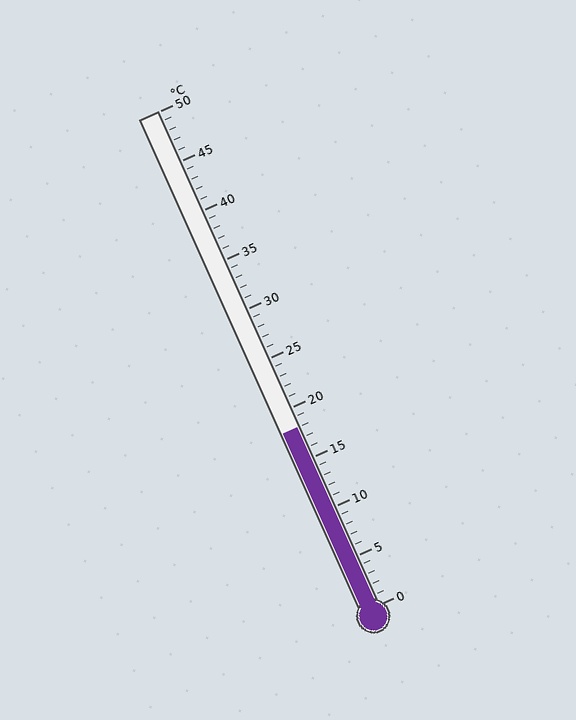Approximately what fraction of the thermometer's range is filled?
The thermometer is filled to approximately 35% of its range.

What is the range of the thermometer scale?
The thermometer scale ranges from 0°C to 50°C.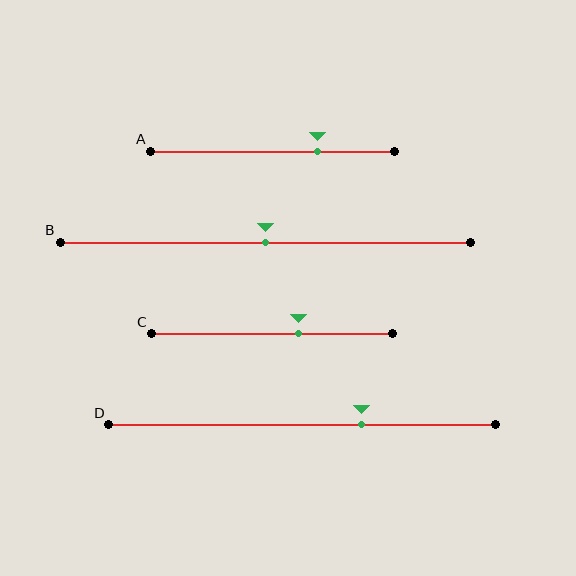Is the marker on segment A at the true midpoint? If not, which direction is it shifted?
No, the marker on segment A is shifted to the right by about 18% of the segment length.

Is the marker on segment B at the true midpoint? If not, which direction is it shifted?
Yes, the marker on segment B is at the true midpoint.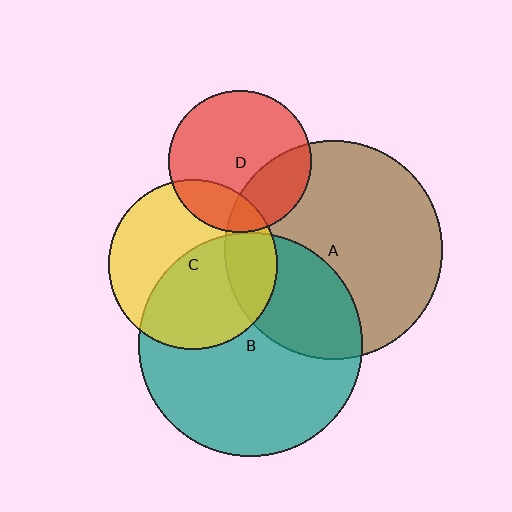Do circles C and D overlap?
Yes.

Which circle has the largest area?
Circle B (teal).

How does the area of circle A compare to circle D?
Approximately 2.3 times.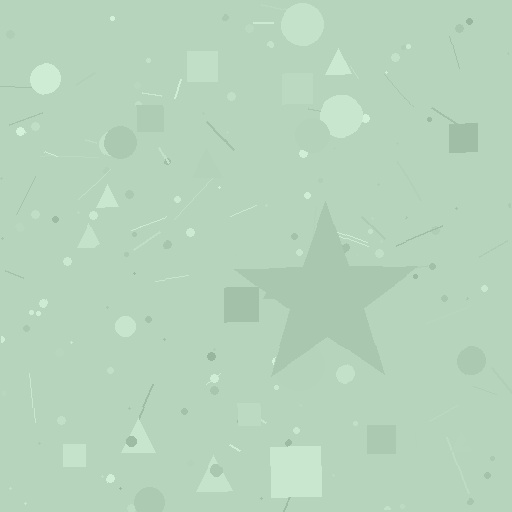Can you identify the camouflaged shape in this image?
The camouflaged shape is a star.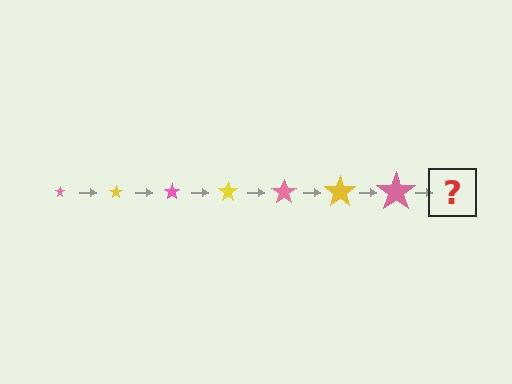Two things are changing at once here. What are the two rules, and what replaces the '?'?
The two rules are that the star grows larger each step and the color cycles through pink and yellow. The '?' should be a yellow star, larger than the previous one.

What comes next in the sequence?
The next element should be a yellow star, larger than the previous one.